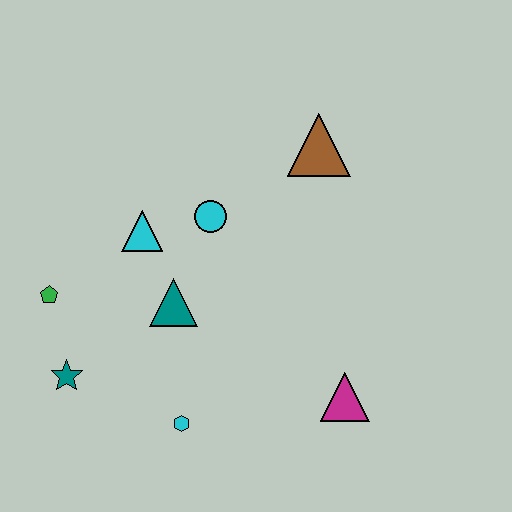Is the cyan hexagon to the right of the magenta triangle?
No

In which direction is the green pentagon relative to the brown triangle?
The green pentagon is to the left of the brown triangle.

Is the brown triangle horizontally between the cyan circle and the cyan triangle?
No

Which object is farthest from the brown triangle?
The teal star is farthest from the brown triangle.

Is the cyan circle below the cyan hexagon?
No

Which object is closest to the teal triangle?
The cyan triangle is closest to the teal triangle.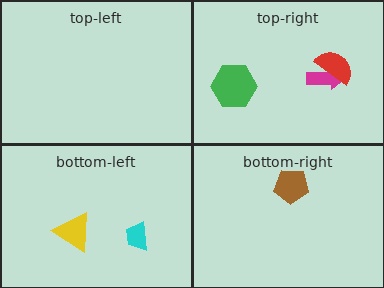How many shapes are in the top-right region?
3.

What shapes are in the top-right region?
The magenta arrow, the red semicircle, the green hexagon.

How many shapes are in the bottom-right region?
1.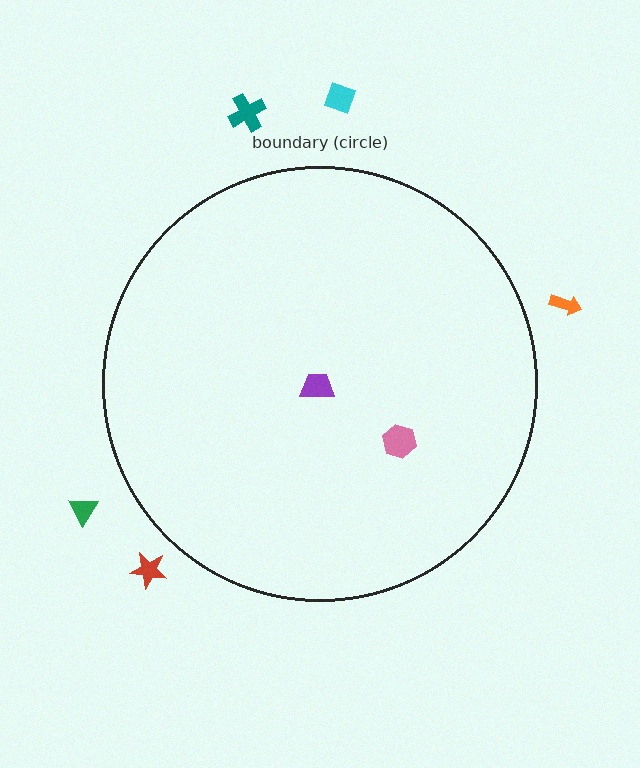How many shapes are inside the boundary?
2 inside, 5 outside.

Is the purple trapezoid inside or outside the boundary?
Inside.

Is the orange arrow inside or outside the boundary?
Outside.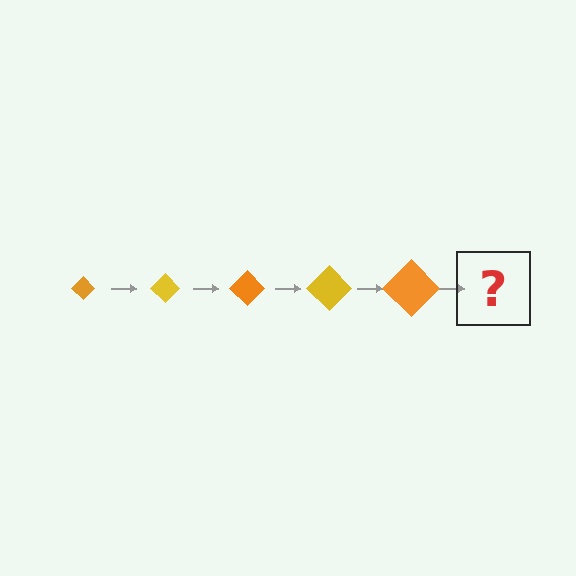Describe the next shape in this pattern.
It should be a yellow diamond, larger than the previous one.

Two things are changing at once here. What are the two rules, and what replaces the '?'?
The two rules are that the diamond grows larger each step and the color cycles through orange and yellow. The '?' should be a yellow diamond, larger than the previous one.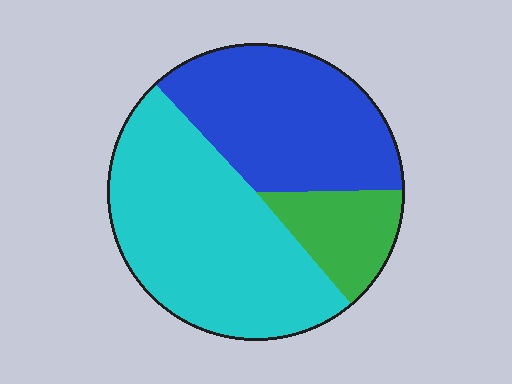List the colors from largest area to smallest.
From largest to smallest: cyan, blue, green.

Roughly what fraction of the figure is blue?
Blue covers about 35% of the figure.